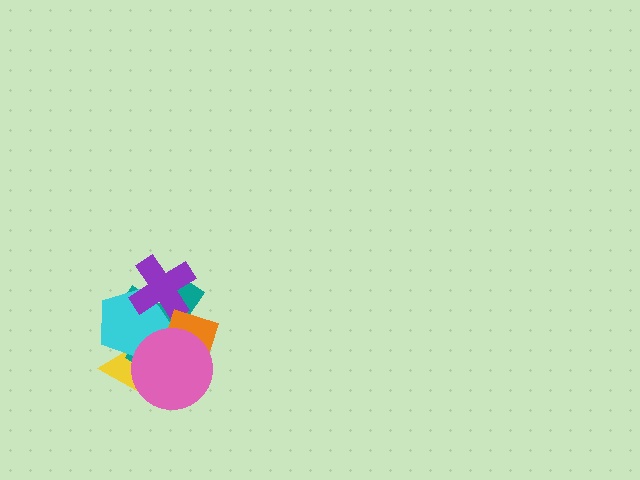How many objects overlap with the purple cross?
3 objects overlap with the purple cross.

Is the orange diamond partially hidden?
Yes, it is partially covered by another shape.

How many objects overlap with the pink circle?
4 objects overlap with the pink circle.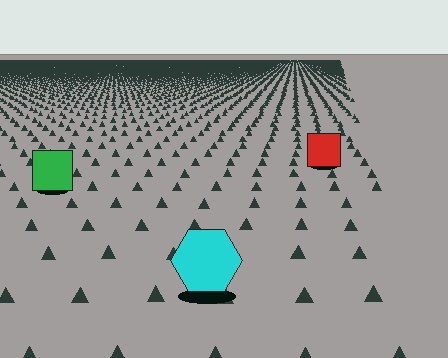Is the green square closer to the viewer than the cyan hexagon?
No. The cyan hexagon is closer — you can tell from the texture gradient: the ground texture is coarser near it.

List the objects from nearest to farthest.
From nearest to farthest: the cyan hexagon, the green square, the red square.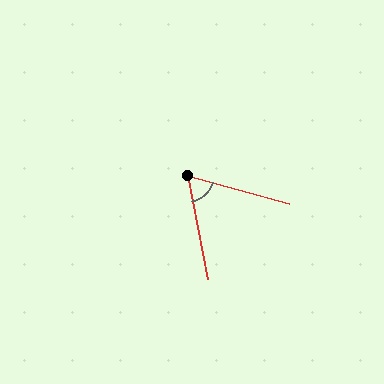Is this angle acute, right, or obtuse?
It is acute.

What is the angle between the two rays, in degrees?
Approximately 63 degrees.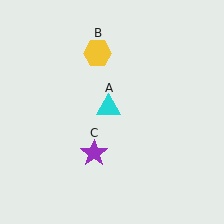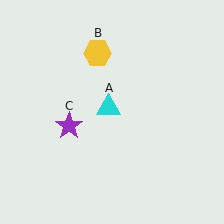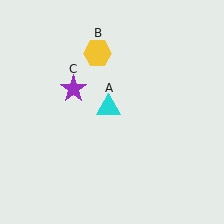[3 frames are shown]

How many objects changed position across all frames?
1 object changed position: purple star (object C).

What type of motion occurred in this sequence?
The purple star (object C) rotated clockwise around the center of the scene.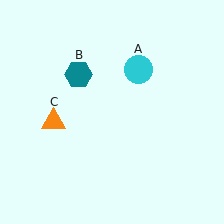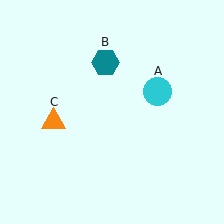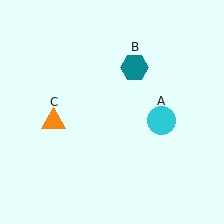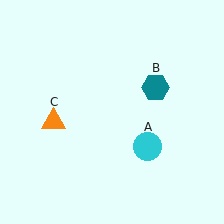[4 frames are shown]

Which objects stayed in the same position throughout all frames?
Orange triangle (object C) remained stationary.